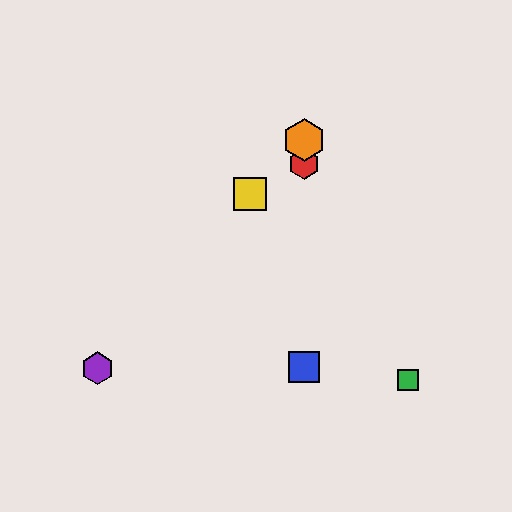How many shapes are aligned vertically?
3 shapes (the red hexagon, the blue square, the orange hexagon) are aligned vertically.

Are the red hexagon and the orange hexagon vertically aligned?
Yes, both are at x≈304.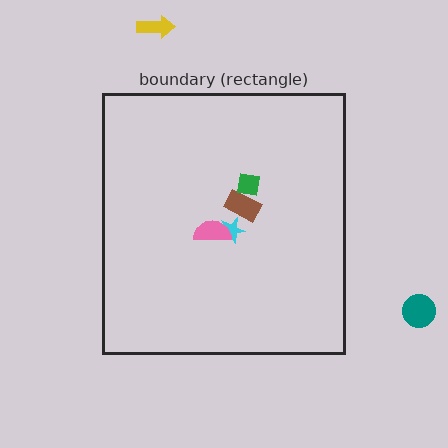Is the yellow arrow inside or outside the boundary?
Outside.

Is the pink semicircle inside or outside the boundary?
Inside.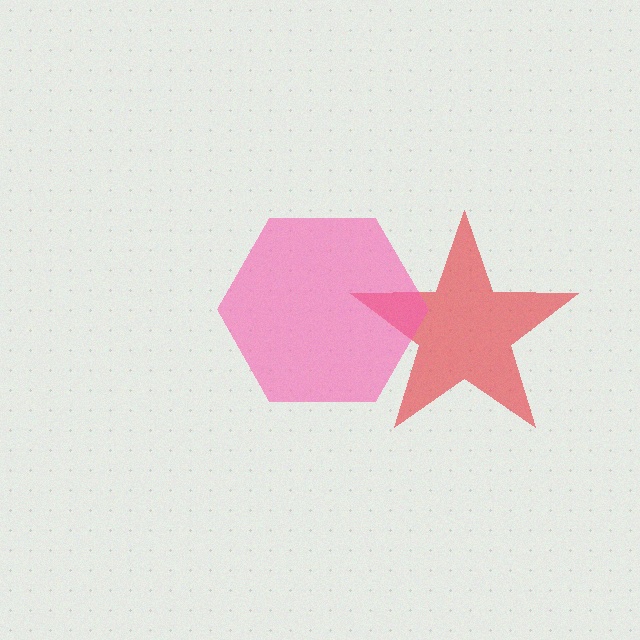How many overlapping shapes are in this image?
There are 2 overlapping shapes in the image.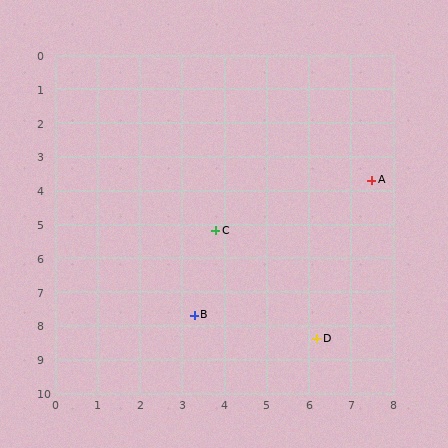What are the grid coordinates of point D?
Point D is at approximately (6.2, 8.4).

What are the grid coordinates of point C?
Point C is at approximately (3.8, 5.2).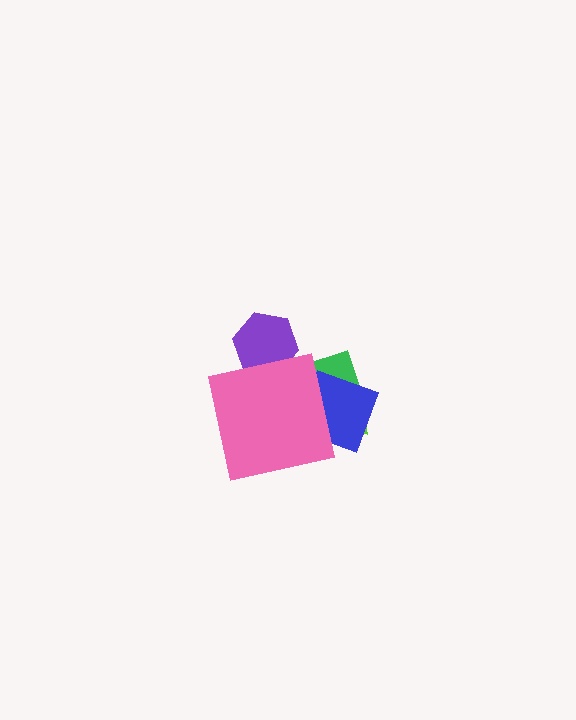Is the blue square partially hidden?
Yes, the blue square is partially hidden behind the pink square.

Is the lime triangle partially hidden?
Yes, the lime triangle is partially hidden behind the pink square.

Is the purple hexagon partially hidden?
Yes, the purple hexagon is partially hidden behind the pink square.